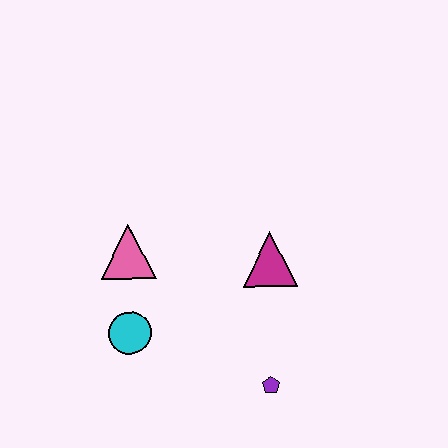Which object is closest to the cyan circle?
The pink triangle is closest to the cyan circle.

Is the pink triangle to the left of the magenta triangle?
Yes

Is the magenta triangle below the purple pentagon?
No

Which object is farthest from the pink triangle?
The purple pentagon is farthest from the pink triangle.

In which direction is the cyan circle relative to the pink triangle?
The cyan circle is below the pink triangle.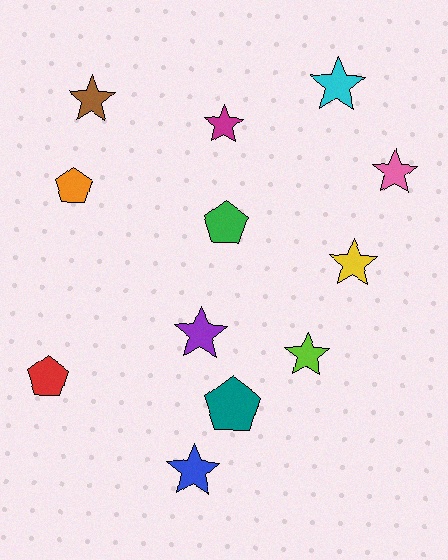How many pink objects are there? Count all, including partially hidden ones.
There is 1 pink object.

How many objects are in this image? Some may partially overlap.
There are 12 objects.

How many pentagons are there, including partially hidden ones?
There are 4 pentagons.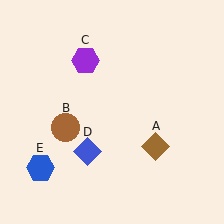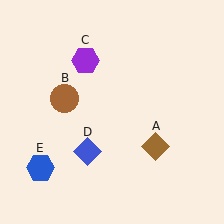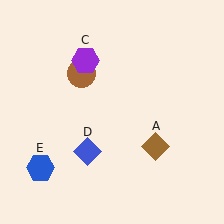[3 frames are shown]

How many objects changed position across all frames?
1 object changed position: brown circle (object B).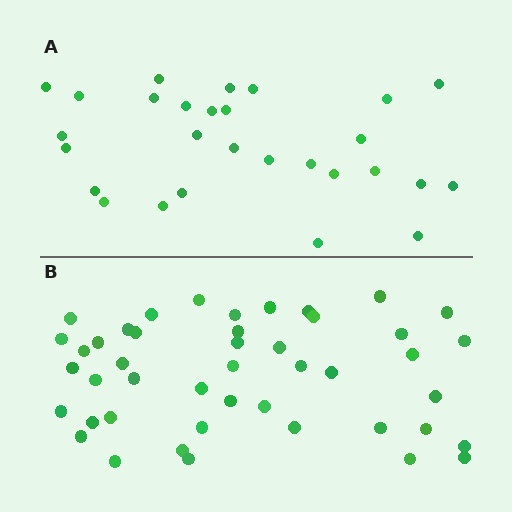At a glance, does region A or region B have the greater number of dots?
Region B (the bottom region) has more dots.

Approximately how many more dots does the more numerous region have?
Region B has approximately 15 more dots than region A.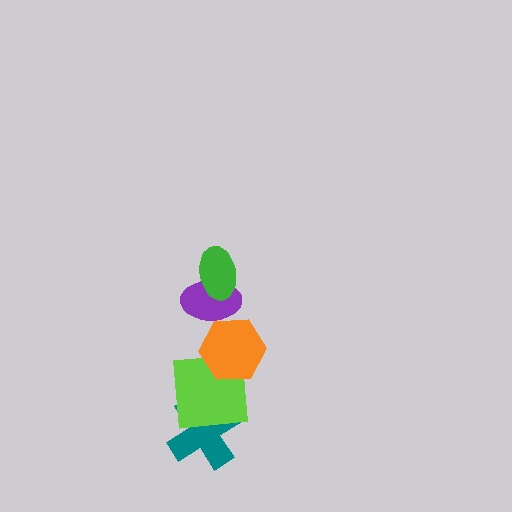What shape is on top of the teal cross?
The lime square is on top of the teal cross.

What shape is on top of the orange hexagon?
The purple ellipse is on top of the orange hexagon.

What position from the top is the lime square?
The lime square is 4th from the top.